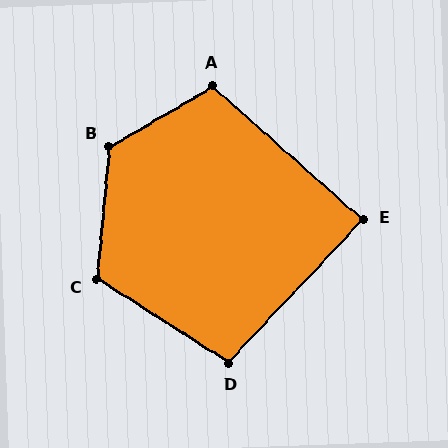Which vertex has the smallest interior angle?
E, at approximately 89 degrees.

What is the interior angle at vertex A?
Approximately 108 degrees (obtuse).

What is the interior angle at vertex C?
Approximately 117 degrees (obtuse).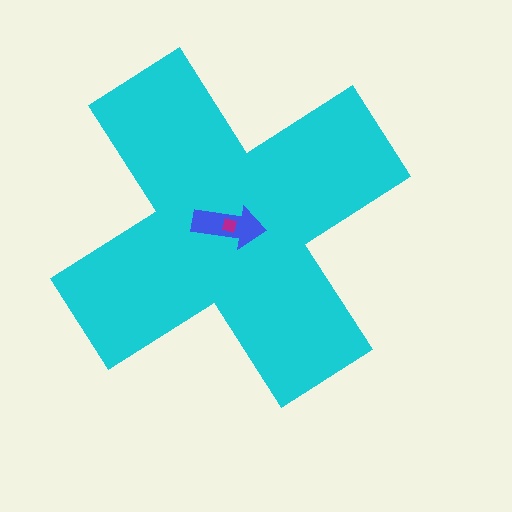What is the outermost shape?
The cyan cross.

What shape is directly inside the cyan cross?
The blue arrow.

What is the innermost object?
The magenta diamond.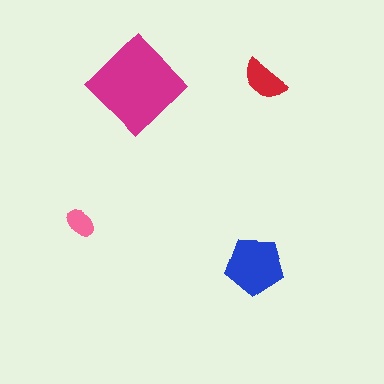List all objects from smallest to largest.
The pink ellipse, the red semicircle, the blue pentagon, the magenta diamond.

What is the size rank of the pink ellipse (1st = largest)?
4th.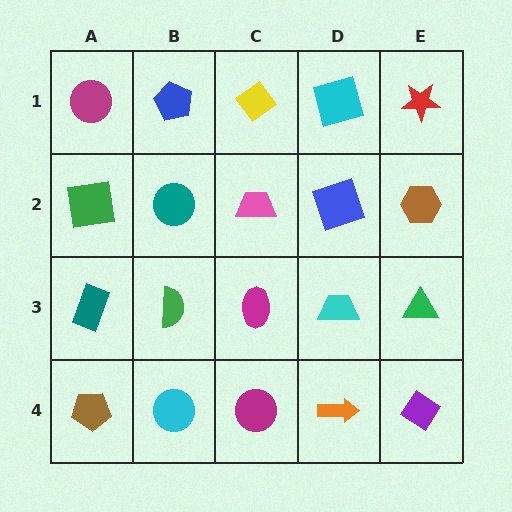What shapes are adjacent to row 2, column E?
A red star (row 1, column E), a green triangle (row 3, column E), a blue square (row 2, column D).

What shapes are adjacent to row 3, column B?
A teal circle (row 2, column B), a cyan circle (row 4, column B), a teal rectangle (row 3, column A), a magenta ellipse (row 3, column C).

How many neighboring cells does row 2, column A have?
3.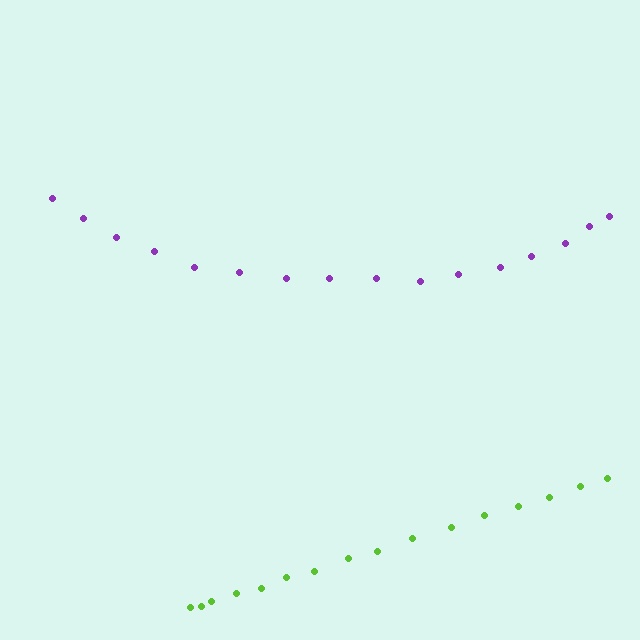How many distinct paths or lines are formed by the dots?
There are 2 distinct paths.